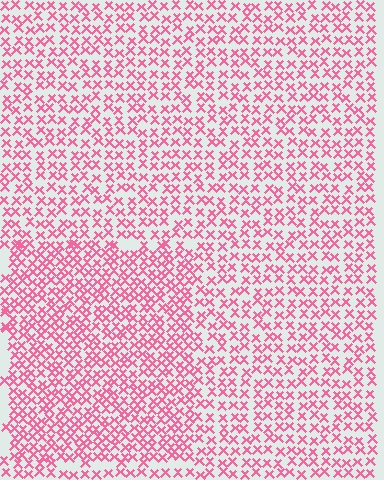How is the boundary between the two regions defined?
The boundary is defined by a change in element density (approximately 1.5x ratio). All elements are the same color, size, and shape.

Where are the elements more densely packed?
The elements are more densely packed inside the rectangle boundary.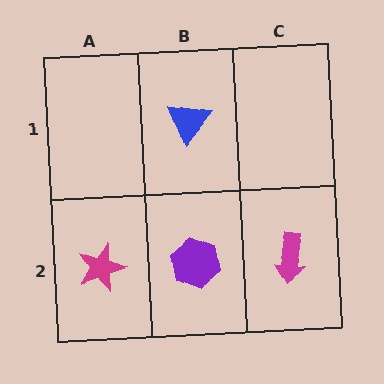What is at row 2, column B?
A purple hexagon.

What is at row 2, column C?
A magenta arrow.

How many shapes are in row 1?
1 shape.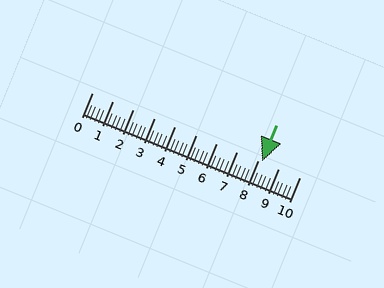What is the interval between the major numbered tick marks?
The major tick marks are spaced 1 units apart.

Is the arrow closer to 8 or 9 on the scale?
The arrow is closer to 8.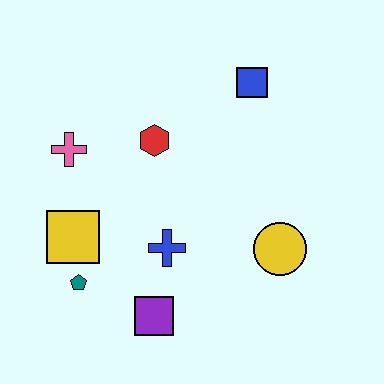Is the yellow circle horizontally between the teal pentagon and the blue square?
No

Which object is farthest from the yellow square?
The blue square is farthest from the yellow square.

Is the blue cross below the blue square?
Yes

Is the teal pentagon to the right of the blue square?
No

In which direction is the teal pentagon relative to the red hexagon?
The teal pentagon is below the red hexagon.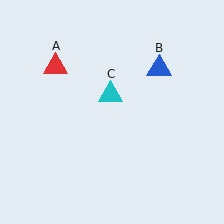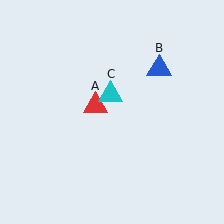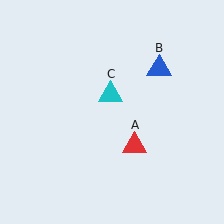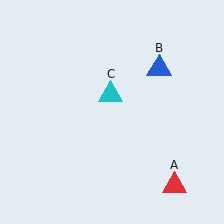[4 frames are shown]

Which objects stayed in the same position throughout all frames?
Blue triangle (object B) and cyan triangle (object C) remained stationary.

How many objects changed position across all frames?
1 object changed position: red triangle (object A).